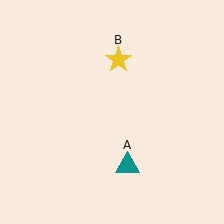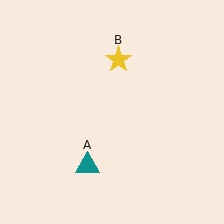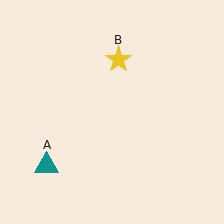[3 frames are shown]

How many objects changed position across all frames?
1 object changed position: teal triangle (object A).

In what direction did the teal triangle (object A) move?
The teal triangle (object A) moved left.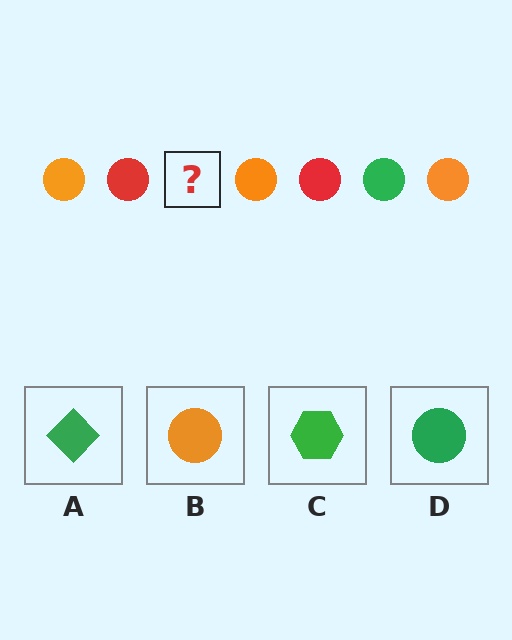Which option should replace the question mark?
Option D.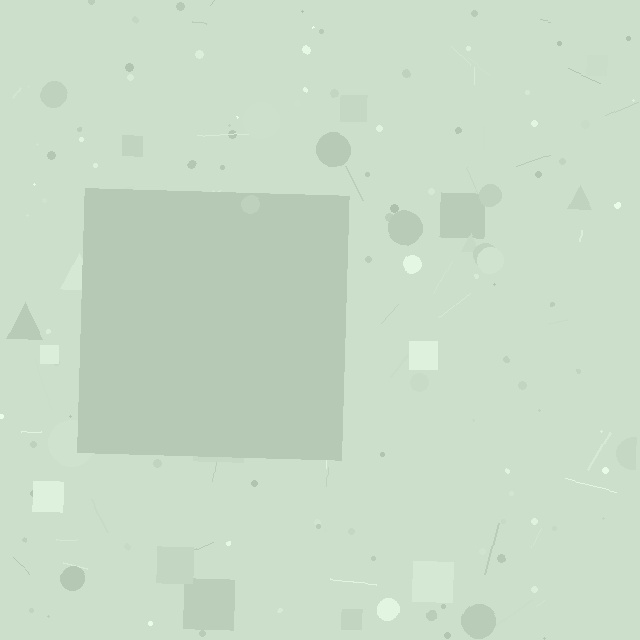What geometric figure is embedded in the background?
A square is embedded in the background.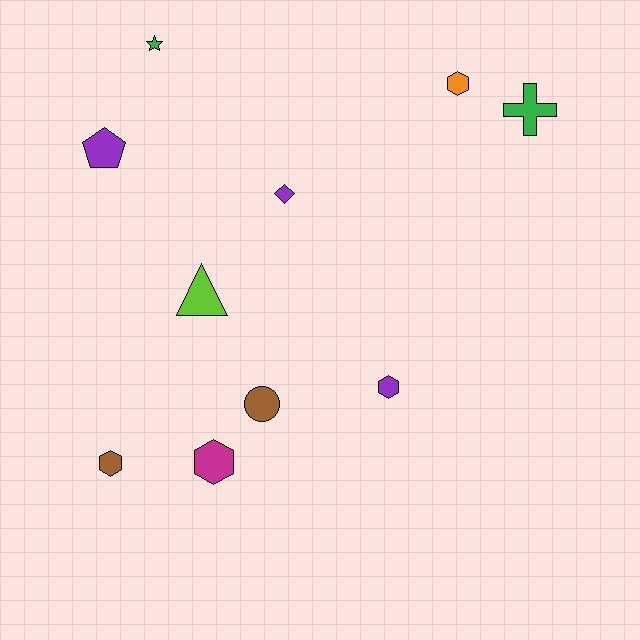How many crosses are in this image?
There is 1 cross.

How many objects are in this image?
There are 10 objects.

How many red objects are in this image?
There are no red objects.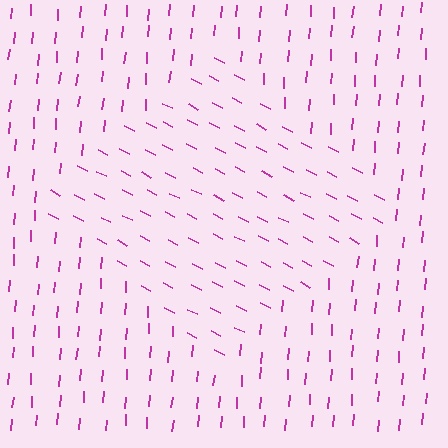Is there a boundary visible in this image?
Yes, there is a texture boundary formed by a change in line orientation.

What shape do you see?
I see a diamond.